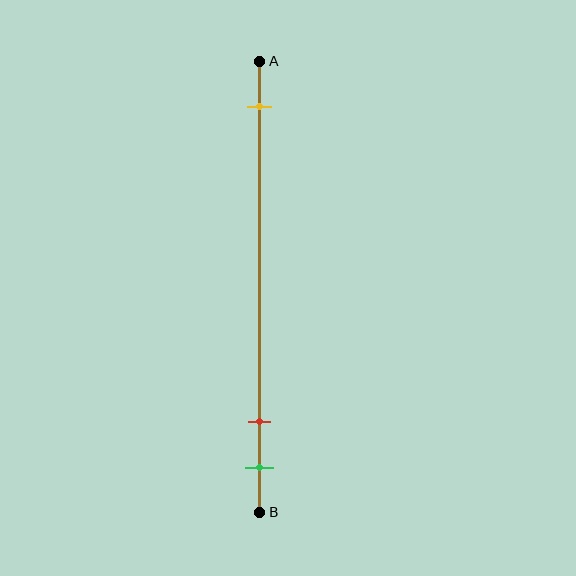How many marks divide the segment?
There are 3 marks dividing the segment.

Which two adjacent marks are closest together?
The red and green marks are the closest adjacent pair.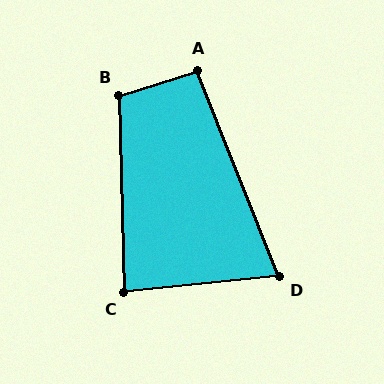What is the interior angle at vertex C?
Approximately 86 degrees (approximately right).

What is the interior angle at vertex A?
Approximately 94 degrees (approximately right).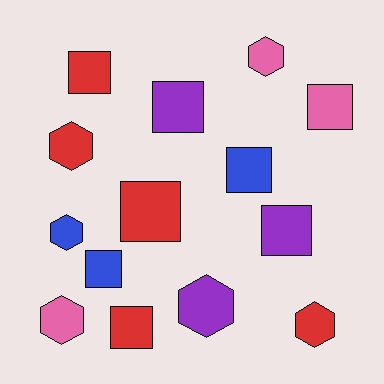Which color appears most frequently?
Red, with 5 objects.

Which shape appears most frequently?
Square, with 8 objects.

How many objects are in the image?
There are 14 objects.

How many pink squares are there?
There is 1 pink square.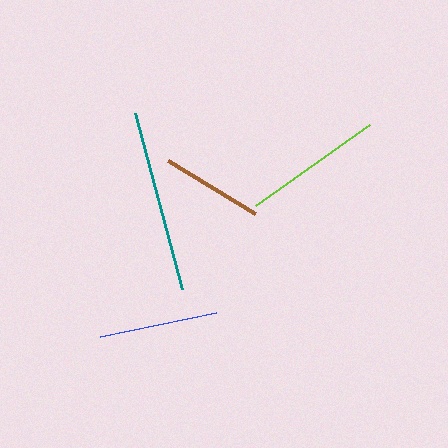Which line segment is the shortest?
The brown line is the shortest at approximately 102 pixels.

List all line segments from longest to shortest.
From longest to shortest: teal, lime, blue, brown.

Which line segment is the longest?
The teal line is the longest at approximately 182 pixels.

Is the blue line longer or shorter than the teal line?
The teal line is longer than the blue line.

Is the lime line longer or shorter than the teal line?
The teal line is longer than the lime line.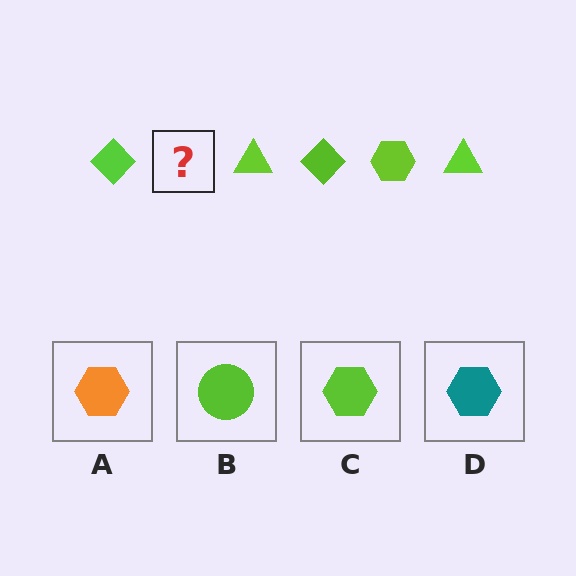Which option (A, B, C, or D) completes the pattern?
C.